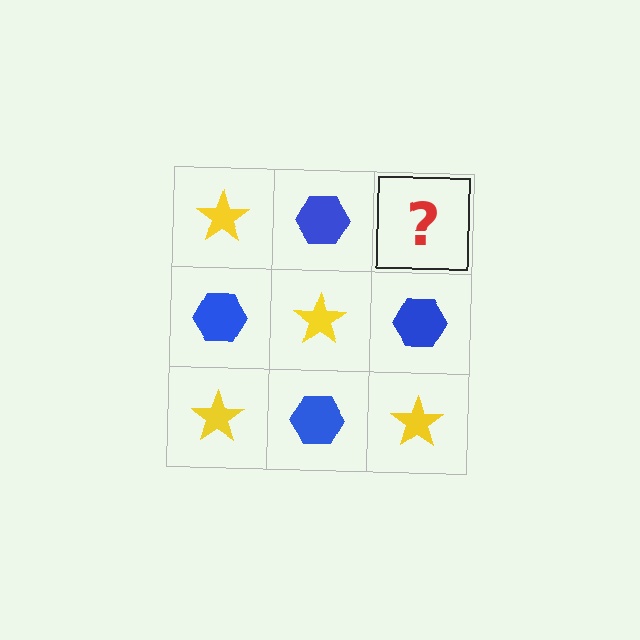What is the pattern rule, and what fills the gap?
The rule is that it alternates yellow star and blue hexagon in a checkerboard pattern. The gap should be filled with a yellow star.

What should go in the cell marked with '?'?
The missing cell should contain a yellow star.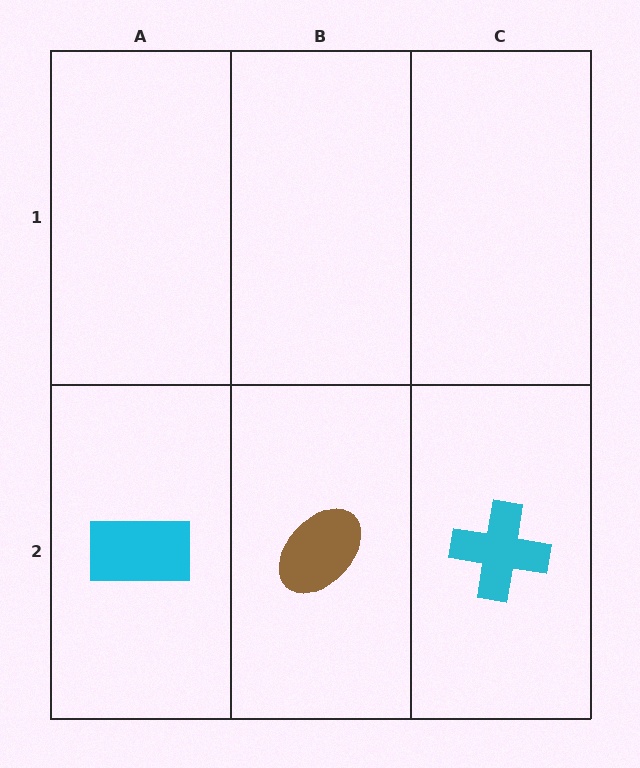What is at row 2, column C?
A cyan cross.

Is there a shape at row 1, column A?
No, that cell is empty.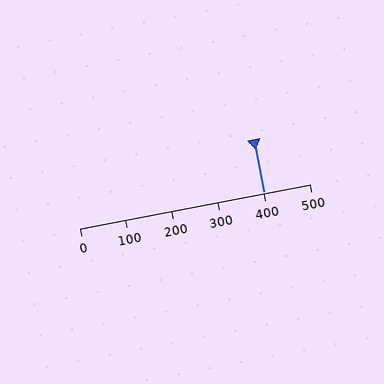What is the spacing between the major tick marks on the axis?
The major ticks are spaced 100 apart.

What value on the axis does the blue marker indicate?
The marker indicates approximately 400.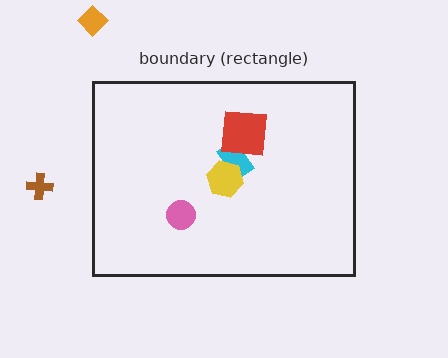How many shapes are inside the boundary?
4 inside, 2 outside.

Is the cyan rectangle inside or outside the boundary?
Inside.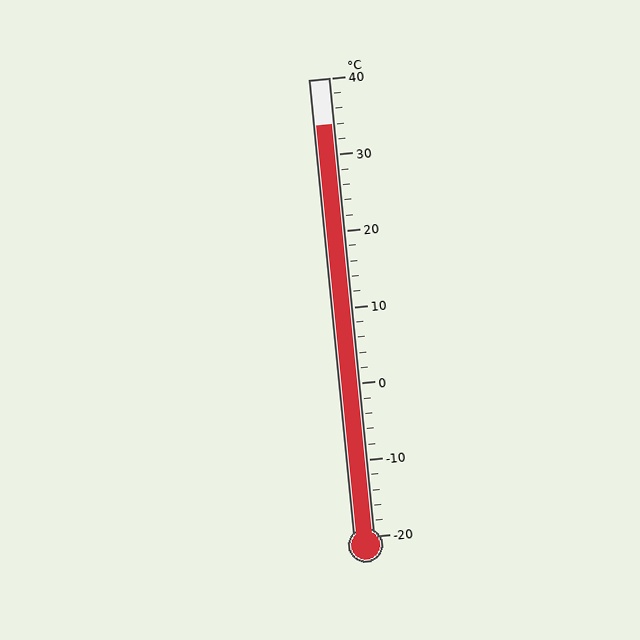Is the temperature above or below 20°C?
The temperature is above 20°C.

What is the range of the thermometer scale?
The thermometer scale ranges from -20°C to 40°C.